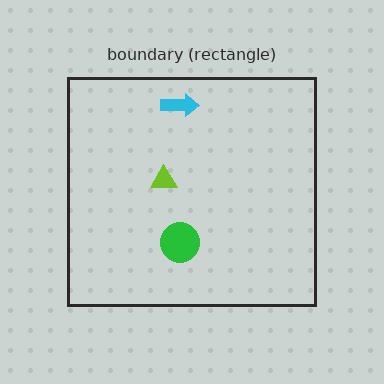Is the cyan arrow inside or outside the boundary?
Inside.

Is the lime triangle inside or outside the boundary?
Inside.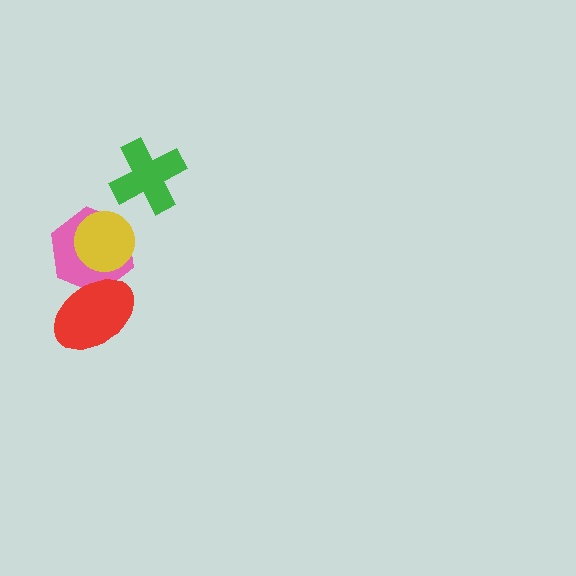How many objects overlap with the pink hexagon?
2 objects overlap with the pink hexagon.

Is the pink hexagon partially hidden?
Yes, it is partially covered by another shape.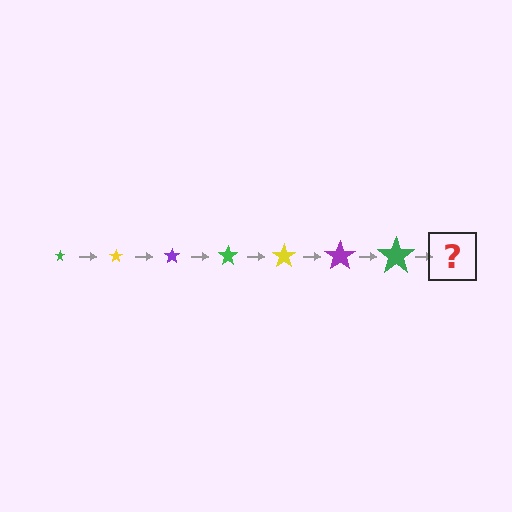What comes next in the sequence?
The next element should be a yellow star, larger than the previous one.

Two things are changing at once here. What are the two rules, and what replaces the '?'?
The two rules are that the star grows larger each step and the color cycles through green, yellow, and purple. The '?' should be a yellow star, larger than the previous one.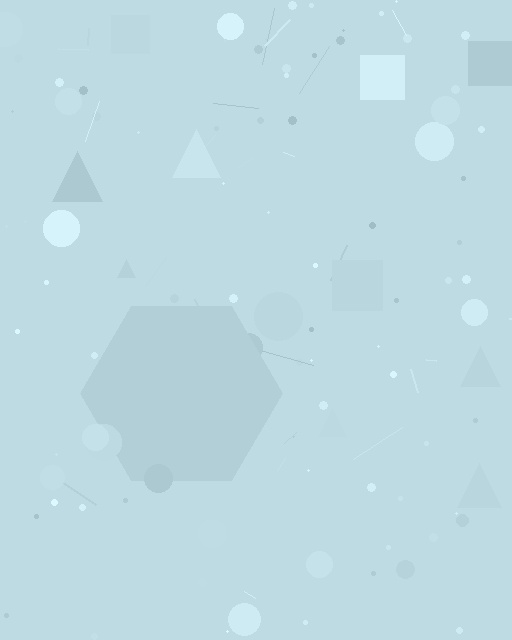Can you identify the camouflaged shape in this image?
The camouflaged shape is a hexagon.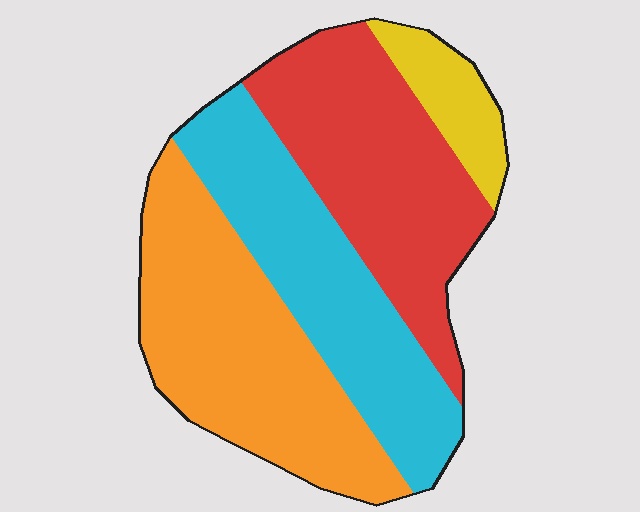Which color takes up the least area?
Yellow, at roughly 10%.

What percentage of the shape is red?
Red covers roughly 30% of the shape.